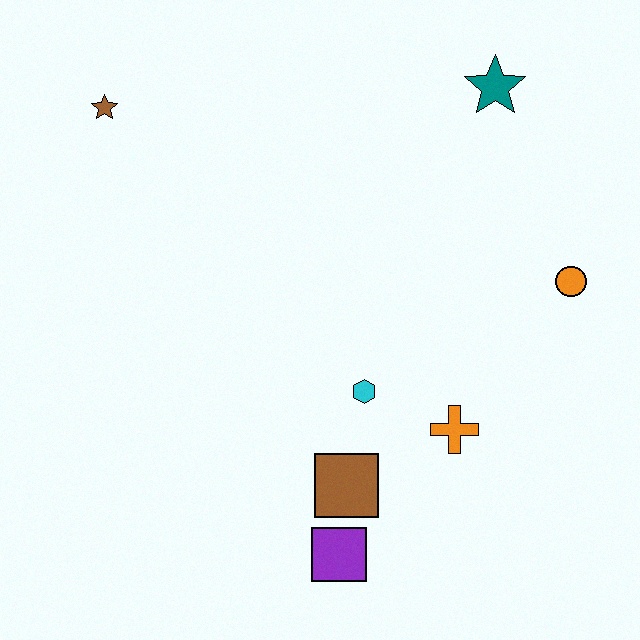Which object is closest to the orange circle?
The orange cross is closest to the orange circle.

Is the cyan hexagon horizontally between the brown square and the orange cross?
Yes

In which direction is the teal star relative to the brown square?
The teal star is above the brown square.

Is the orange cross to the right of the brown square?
Yes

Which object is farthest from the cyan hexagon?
The brown star is farthest from the cyan hexagon.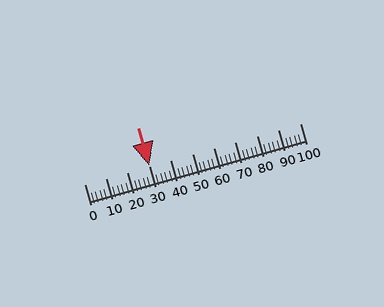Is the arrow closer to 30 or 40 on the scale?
The arrow is closer to 30.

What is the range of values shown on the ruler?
The ruler shows values from 0 to 100.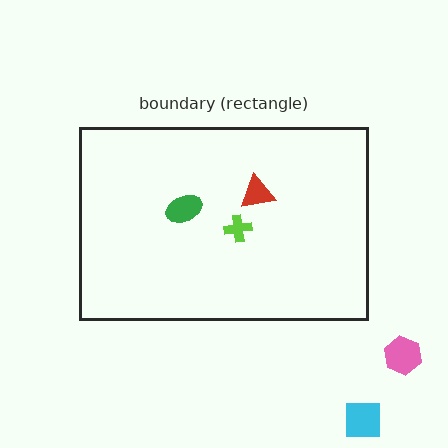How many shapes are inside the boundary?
3 inside, 2 outside.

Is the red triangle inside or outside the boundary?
Inside.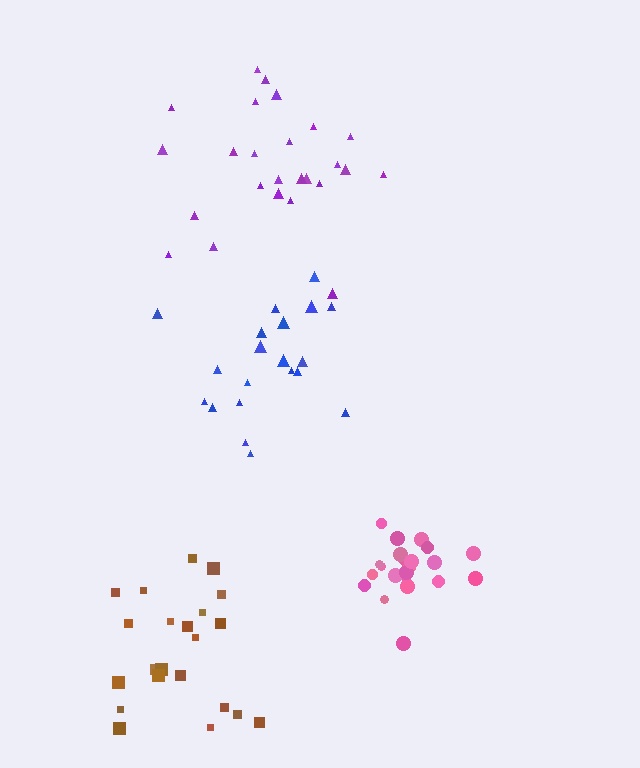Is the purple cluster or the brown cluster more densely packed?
Brown.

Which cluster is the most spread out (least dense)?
Blue.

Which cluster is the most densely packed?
Pink.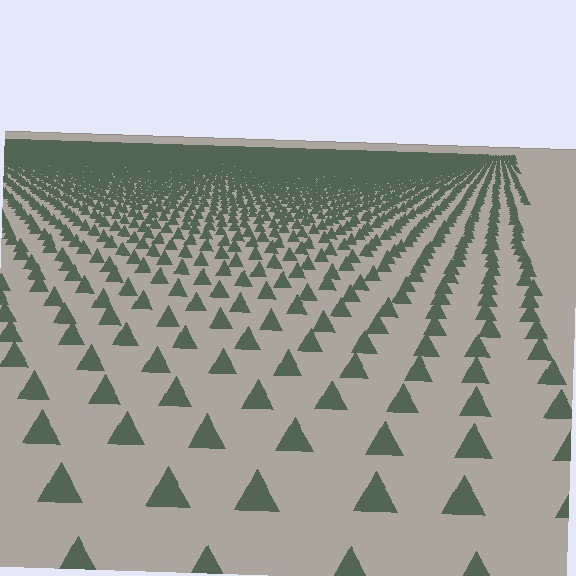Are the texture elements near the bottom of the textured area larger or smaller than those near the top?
Larger. Near the bottom, elements are closer to the viewer and appear at a bigger on-screen size.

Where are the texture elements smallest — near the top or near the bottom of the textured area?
Near the top.